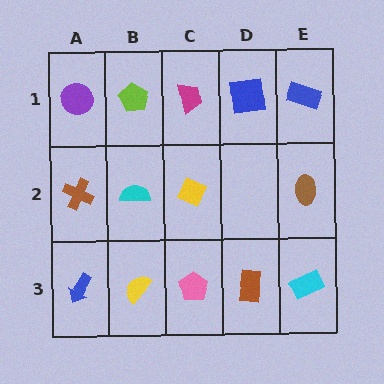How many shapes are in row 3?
5 shapes.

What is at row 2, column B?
A cyan semicircle.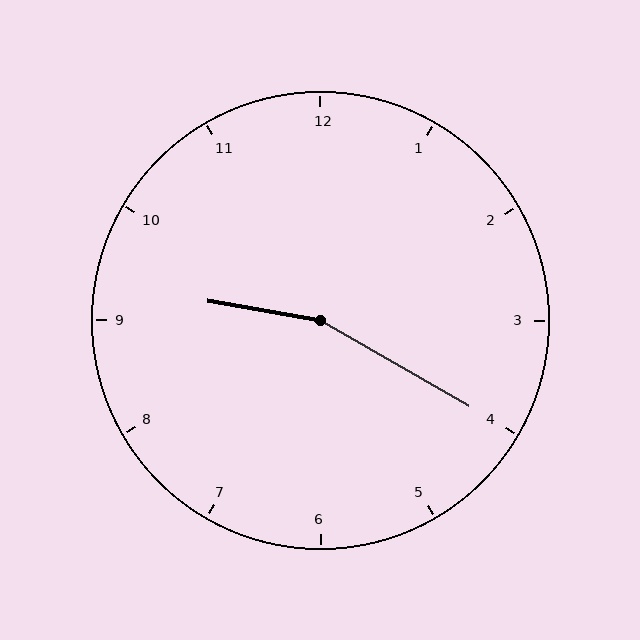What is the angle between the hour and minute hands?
Approximately 160 degrees.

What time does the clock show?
9:20.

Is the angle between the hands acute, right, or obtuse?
It is obtuse.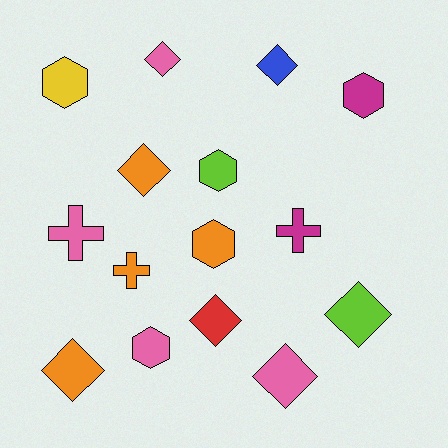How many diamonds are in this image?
There are 7 diamonds.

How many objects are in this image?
There are 15 objects.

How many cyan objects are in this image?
There are no cyan objects.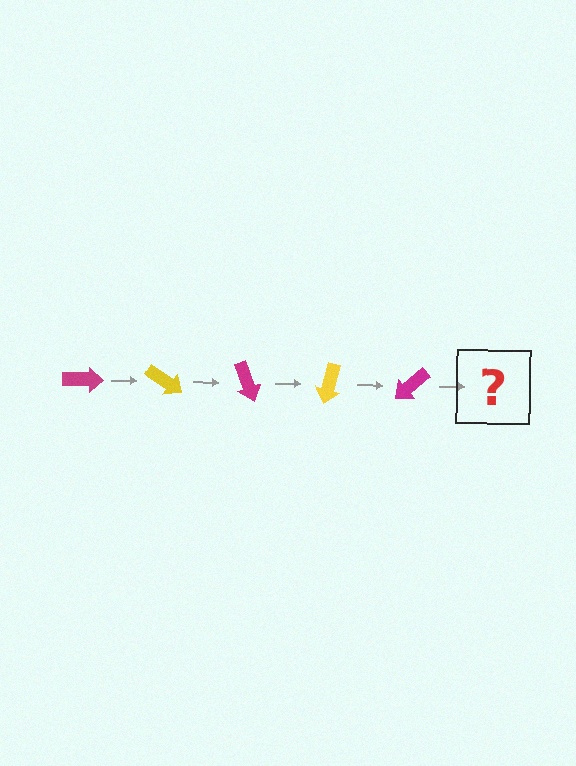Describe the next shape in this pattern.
It should be a yellow arrow, rotated 175 degrees from the start.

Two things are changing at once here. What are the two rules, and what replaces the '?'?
The two rules are that it rotates 35 degrees each step and the color cycles through magenta and yellow. The '?' should be a yellow arrow, rotated 175 degrees from the start.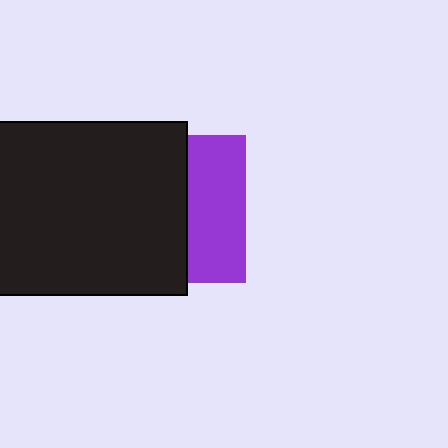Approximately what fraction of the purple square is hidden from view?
Roughly 61% of the purple square is hidden behind the black rectangle.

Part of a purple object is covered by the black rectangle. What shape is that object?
It is a square.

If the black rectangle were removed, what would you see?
You would see the complete purple square.